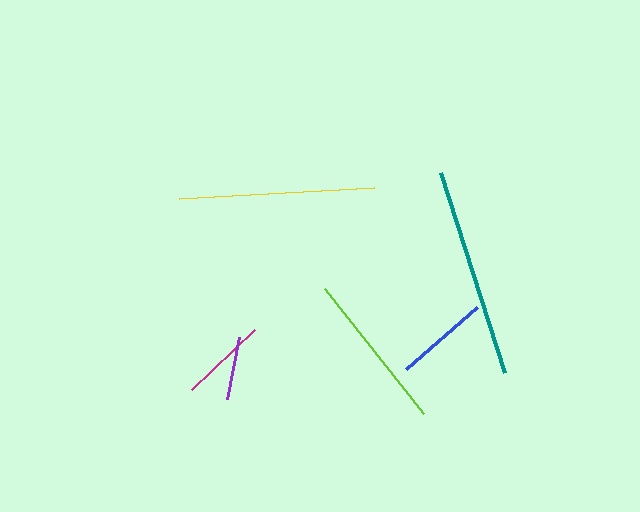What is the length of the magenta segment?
The magenta segment is approximately 88 pixels long.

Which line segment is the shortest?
The purple line is the shortest at approximately 63 pixels.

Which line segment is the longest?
The teal line is the longest at approximately 210 pixels.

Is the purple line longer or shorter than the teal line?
The teal line is longer than the purple line.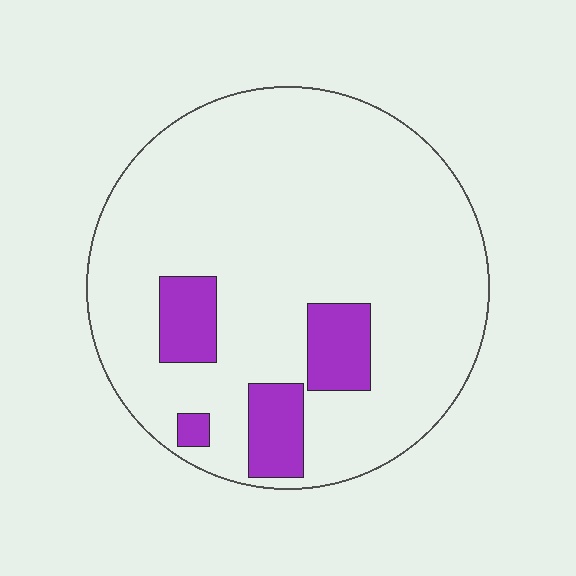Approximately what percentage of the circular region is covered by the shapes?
Approximately 15%.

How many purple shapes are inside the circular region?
4.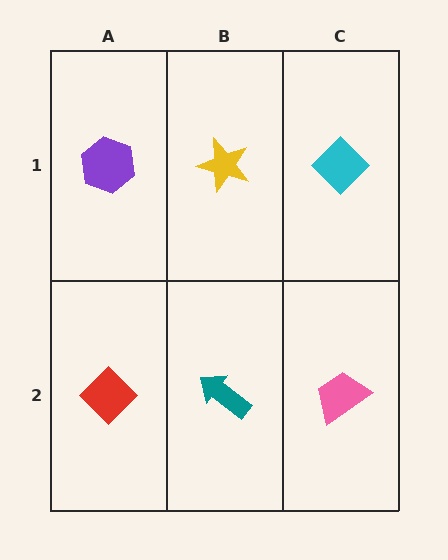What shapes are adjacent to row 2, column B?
A yellow star (row 1, column B), a red diamond (row 2, column A), a pink trapezoid (row 2, column C).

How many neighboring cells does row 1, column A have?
2.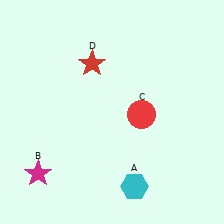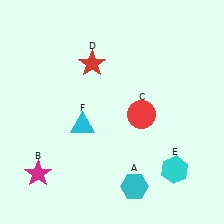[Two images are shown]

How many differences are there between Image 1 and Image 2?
There are 2 differences between the two images.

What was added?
A cyan hexagon (E), a cyan triangle (F) were added in Image 2.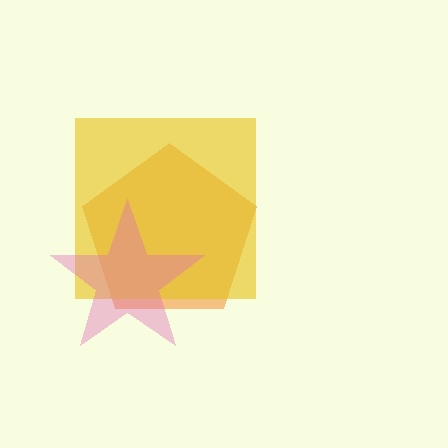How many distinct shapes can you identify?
There are 3 distinct shapes: an orange pentagon, a yellow square, a pink star.